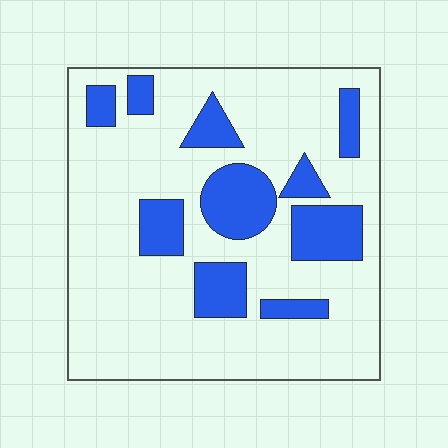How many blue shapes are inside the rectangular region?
10.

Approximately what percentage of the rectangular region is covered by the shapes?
Approximately 25%.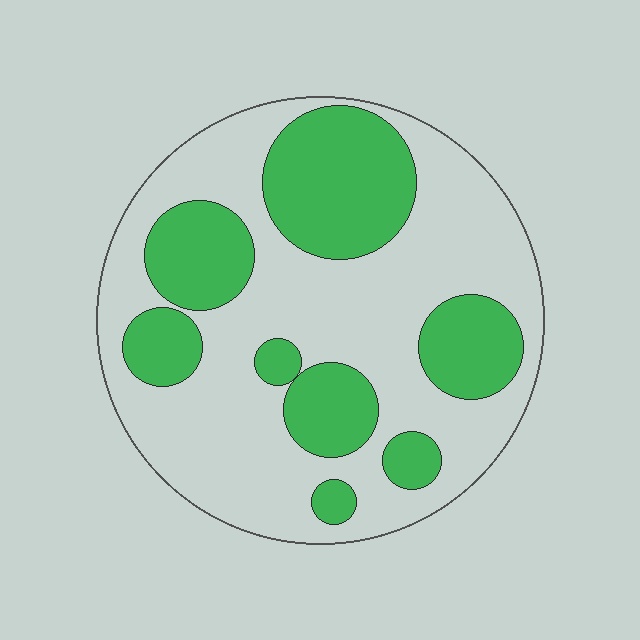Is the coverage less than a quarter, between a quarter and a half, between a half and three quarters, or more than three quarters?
Between a quarter and a half.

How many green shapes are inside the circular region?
8.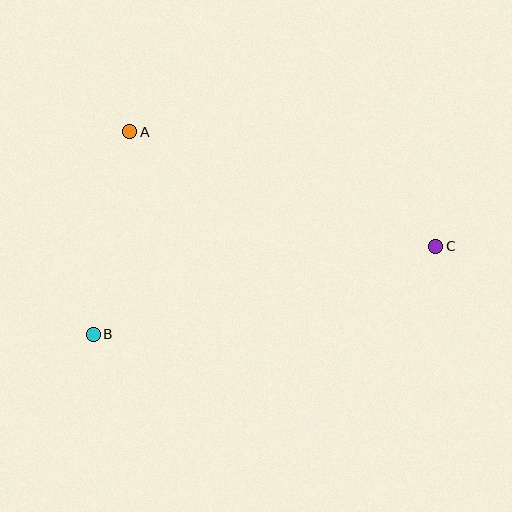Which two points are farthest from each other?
Points B and C are farthest from each other.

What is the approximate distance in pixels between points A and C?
The distance between A and C is approximately 327 pixels.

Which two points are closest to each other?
Points A and B are closest to each other.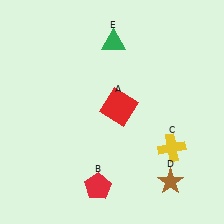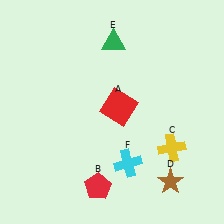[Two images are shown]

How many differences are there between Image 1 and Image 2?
There is 1 difference between the two images.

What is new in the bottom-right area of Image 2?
A cyan cross (F) was added in the bottom-right area of Image 2.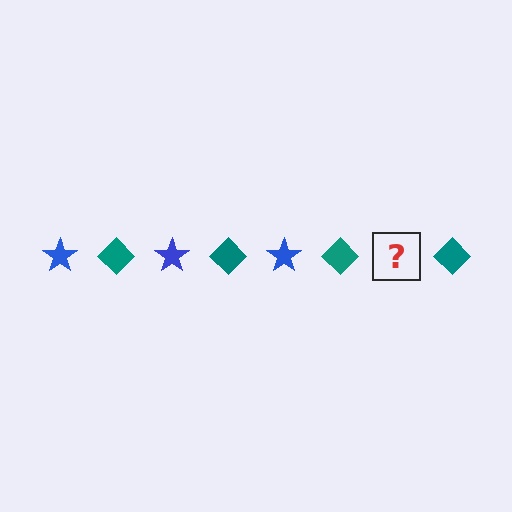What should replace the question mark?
The question mark should be replaced with a blue star.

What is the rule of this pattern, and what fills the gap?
The rule is that the pattern alternates between blue star and teal diamond. The gap should be filled with a blue star.